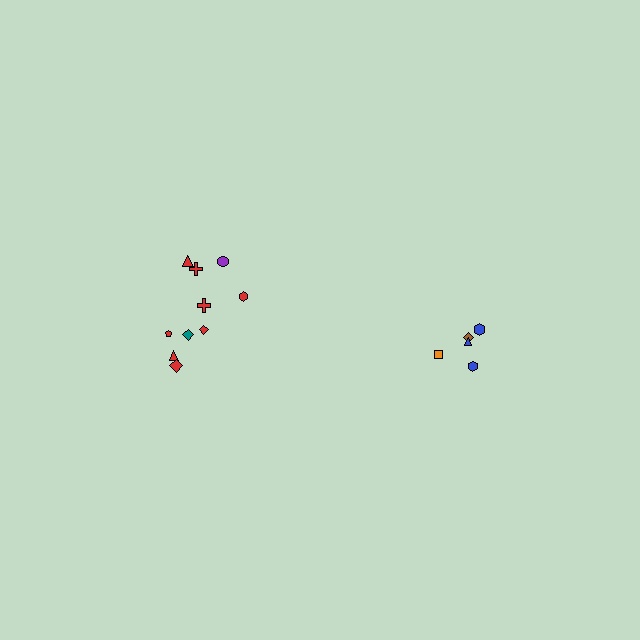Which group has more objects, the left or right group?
The left group.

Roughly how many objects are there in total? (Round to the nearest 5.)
Roughly 15 objects in total.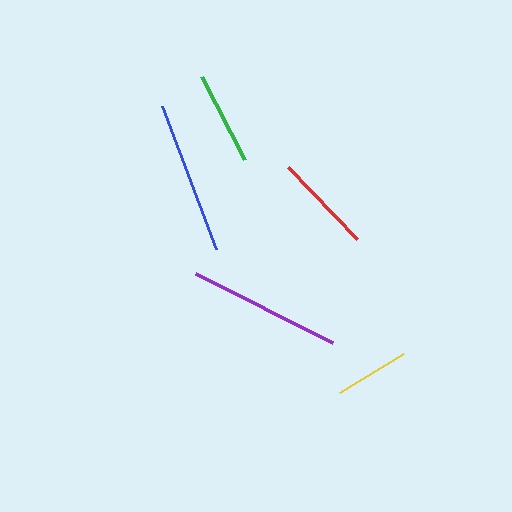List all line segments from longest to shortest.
From longest to shortest: purple, blue, red, green, yellow.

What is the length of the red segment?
The red segment is approximately 100 pixels long.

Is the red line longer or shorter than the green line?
The red line is longer than the green line.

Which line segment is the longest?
The purple line is the longest at approximately 154 pixels.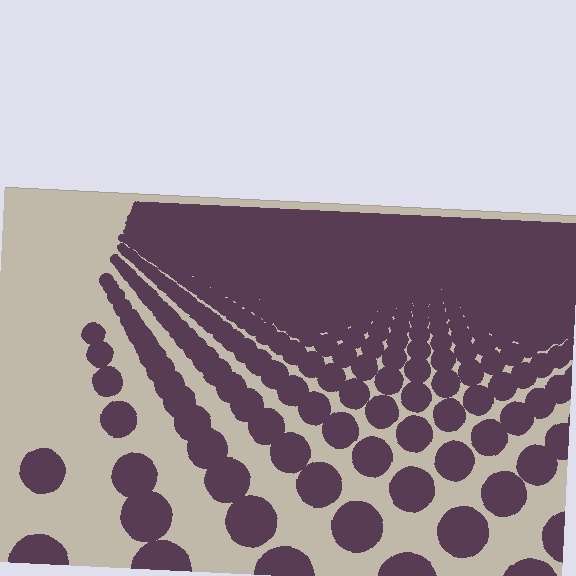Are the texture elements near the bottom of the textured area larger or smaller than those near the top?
Larger. Near the bottom, elements are closer to the viewer and appear at a bigger on-screen size.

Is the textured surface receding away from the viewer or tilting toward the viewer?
The surface is receding away from the viewer. Texture elements get smaller and denser toward the top.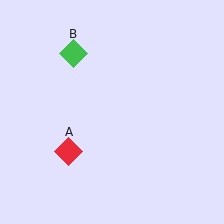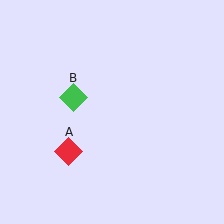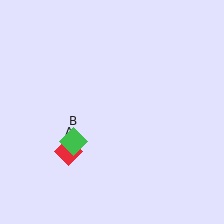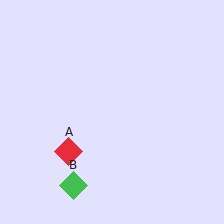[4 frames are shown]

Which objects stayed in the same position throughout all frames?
Red diamond (object A) remained stationary.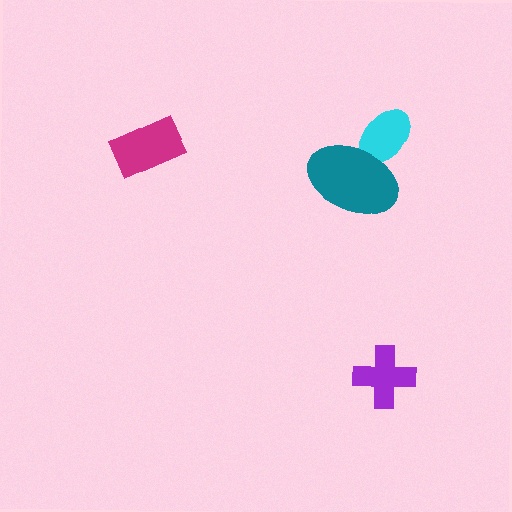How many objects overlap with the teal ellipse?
1 object overlaps with the teal ellipse.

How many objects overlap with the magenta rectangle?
0 objects overlap with the magenta rectangle.